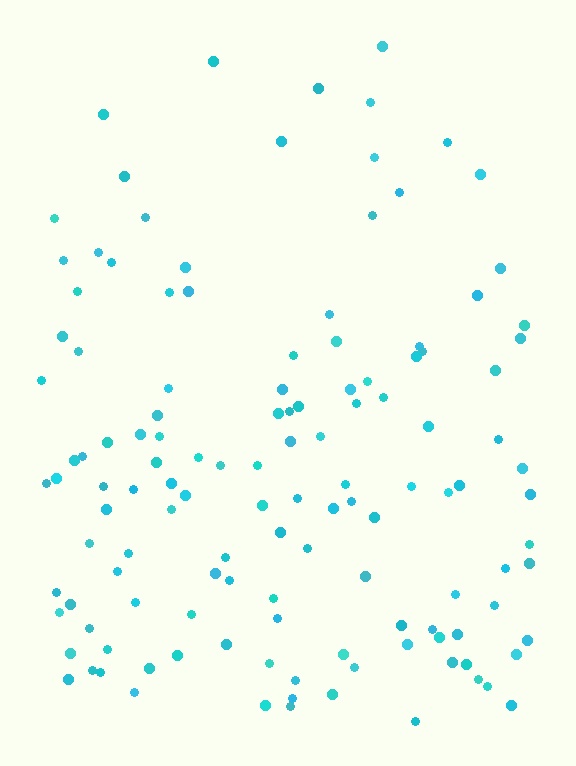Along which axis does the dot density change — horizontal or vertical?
Vertical.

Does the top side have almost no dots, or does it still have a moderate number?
Still a moderate number, just noticeably fewer than the bottom.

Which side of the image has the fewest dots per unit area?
The top.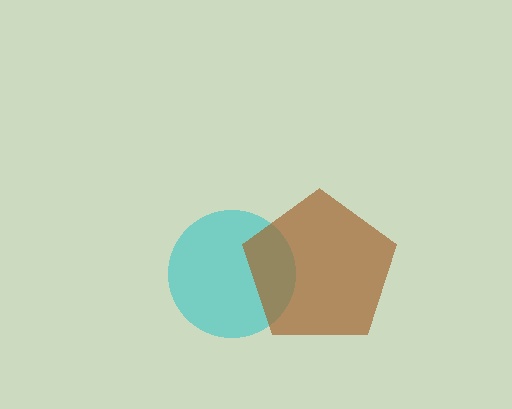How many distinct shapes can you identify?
There are 2 distinct shapes: a cyan circle, a brown pentagon.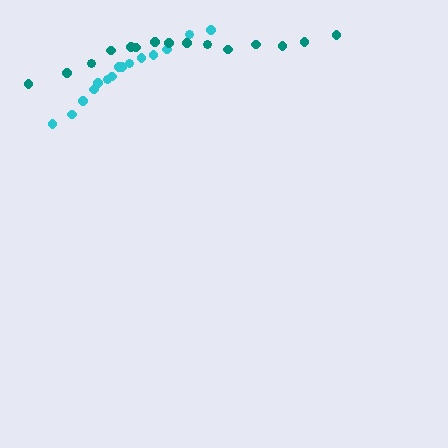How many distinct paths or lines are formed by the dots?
There are 2 distinct paths.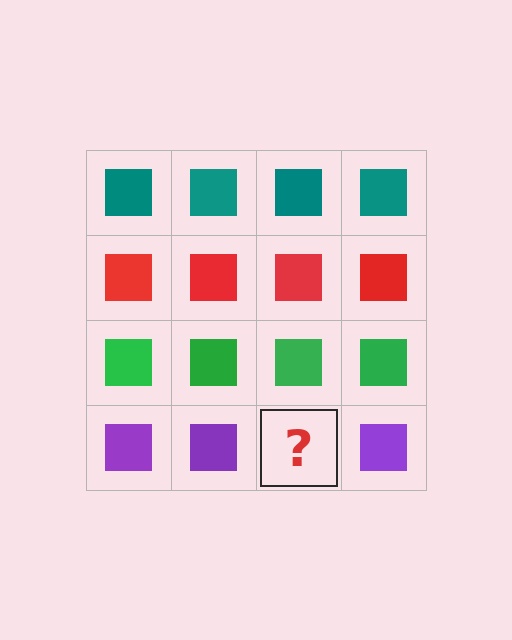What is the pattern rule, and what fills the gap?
The rule is that each row has a consistent color. The gap should be filled with a purple square.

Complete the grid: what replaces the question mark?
The question mark should be replaced with a purple square.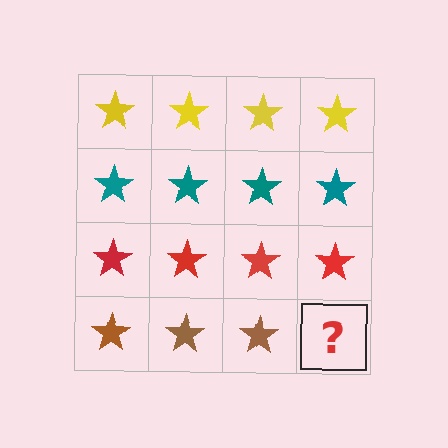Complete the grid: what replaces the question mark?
The question mark should be replaced with a brown star.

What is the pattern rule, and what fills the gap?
The rule is that each row has a consistent color. The gap should be filled with a brown star.